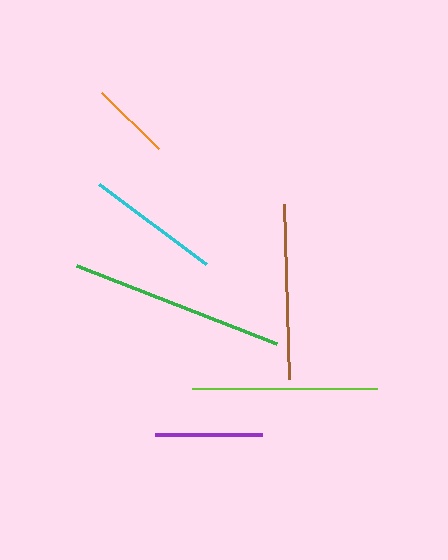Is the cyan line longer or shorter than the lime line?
The lime line is longer than the cyan line.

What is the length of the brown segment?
The brown segment is approximately 175 pixels long.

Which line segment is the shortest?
The orange line is the shortest at approximately 79 pixels.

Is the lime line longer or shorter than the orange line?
The lime line is longer than the orange line.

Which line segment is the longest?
The green line is the longest at approximately 214 pixels.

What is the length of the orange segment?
The orange segment is approximately 79 pixels long.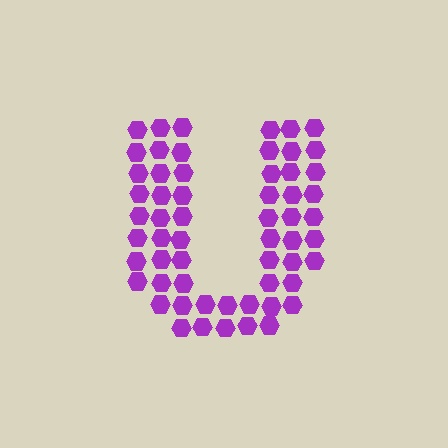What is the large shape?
The large shape is the letter U.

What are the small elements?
The small elements are hexagons.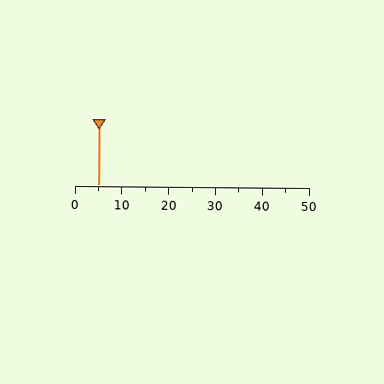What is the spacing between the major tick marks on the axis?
The major ticks are spaced 10 apart.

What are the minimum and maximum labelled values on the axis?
The axis runs from 0 to 50.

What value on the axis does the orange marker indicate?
The marker indicates approximately 5.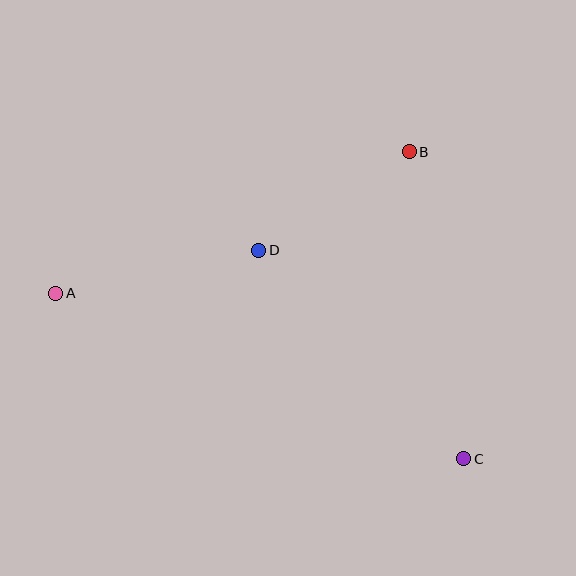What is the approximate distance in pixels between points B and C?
The distance between B and C is approximately 312 pixels.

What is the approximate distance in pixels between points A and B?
The distance between A and B is approximately 381 pixels.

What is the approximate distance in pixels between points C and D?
The distance between C and D is approximately 293 pixels.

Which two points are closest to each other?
Points B and D are closest to each other.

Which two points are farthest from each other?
Points A and C are farthest from each other.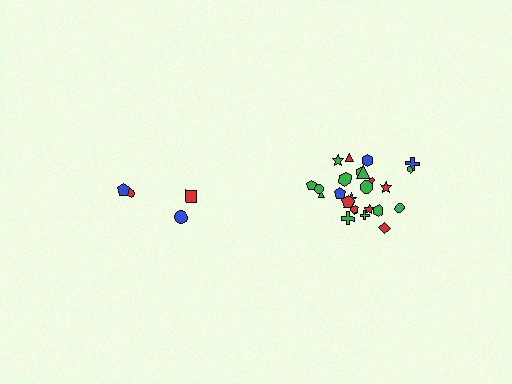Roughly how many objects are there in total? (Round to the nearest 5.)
Roughly 30 objects in total.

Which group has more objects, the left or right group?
The right group.